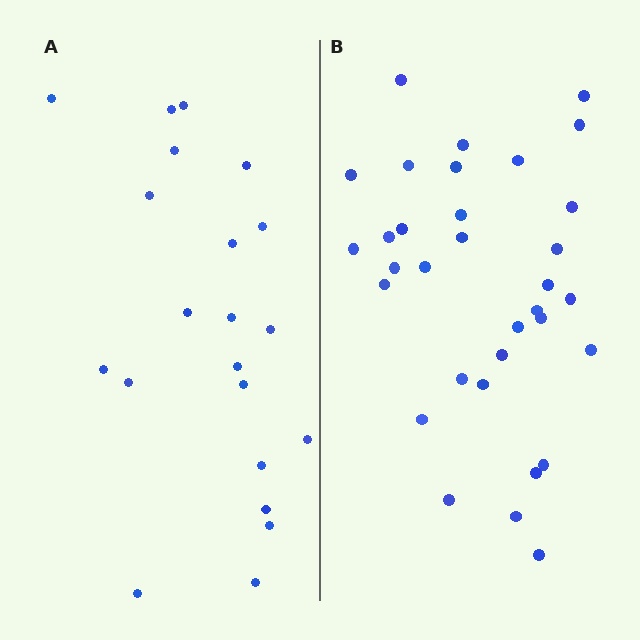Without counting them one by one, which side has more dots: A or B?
Region B (the right region) has more dots.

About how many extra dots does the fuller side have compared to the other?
Region B has roughly 12 or so more dots than region A.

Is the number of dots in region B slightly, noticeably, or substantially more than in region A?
Region B has substantially more. The ratio is roughly 1.6 to 1.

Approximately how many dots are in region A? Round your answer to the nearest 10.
About 20 dots. (The exact count is 21, which rounds to 20.)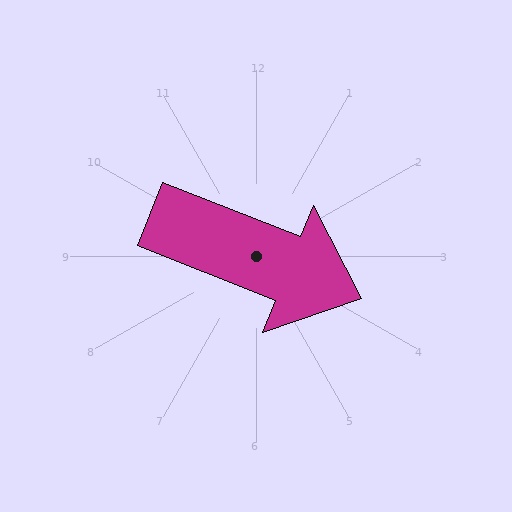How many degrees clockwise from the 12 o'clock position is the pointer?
Approximately 112 degrees.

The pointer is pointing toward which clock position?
Roughly 4 o'clock.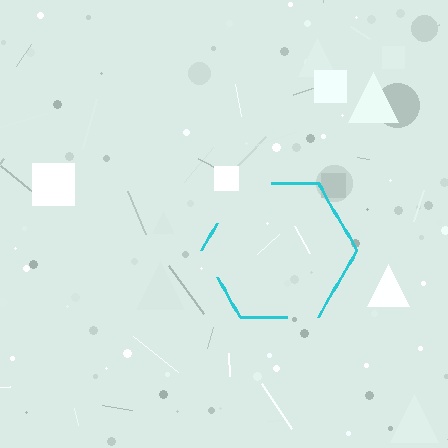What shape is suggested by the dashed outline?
The dashed outline suggests a hexagon.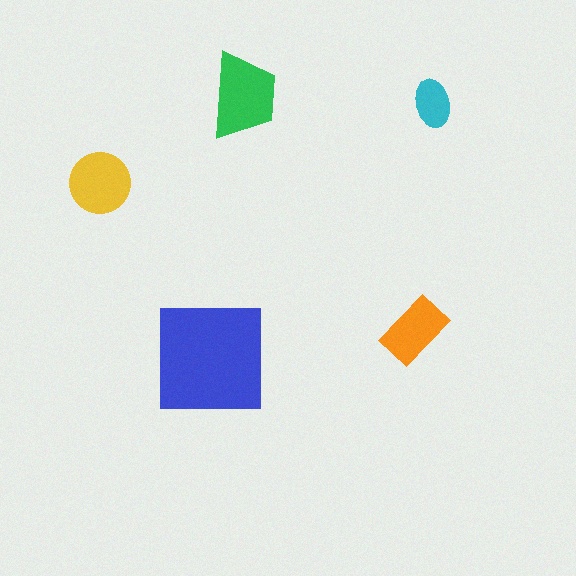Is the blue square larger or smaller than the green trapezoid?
Larger.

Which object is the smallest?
The cyan ellipse.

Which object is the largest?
The blue square.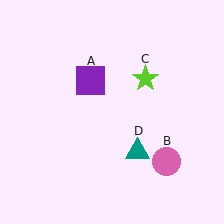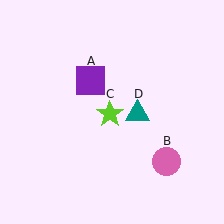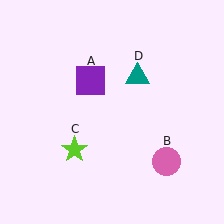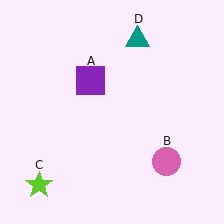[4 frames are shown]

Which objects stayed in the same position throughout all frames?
Purple square (object A) and pink circle (object B) remained stationary.